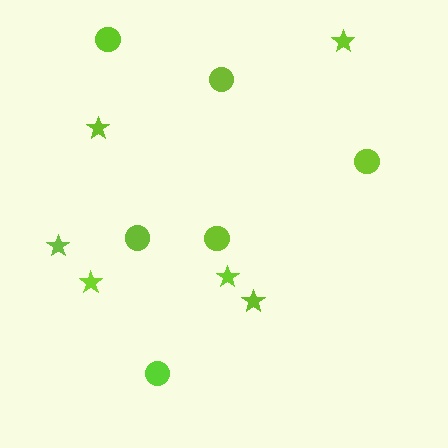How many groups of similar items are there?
There are 2 groups: one group of circles (6) and one group of stars (6).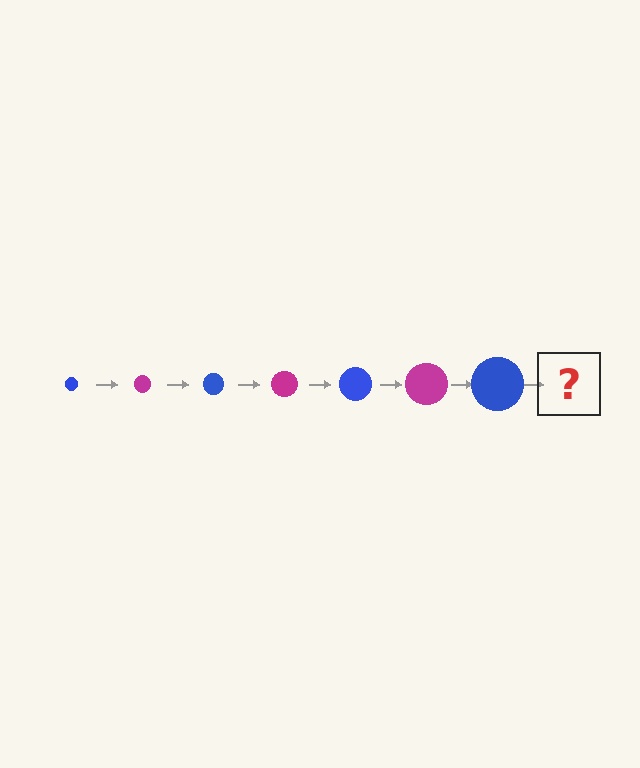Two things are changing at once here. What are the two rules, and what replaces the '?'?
The two rules are that the circle grows larger each step and the color cycles through blue and magenta. The '?' should be a magenta circle, larger than the previous one.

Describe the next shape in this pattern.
It should be a magenta circle, larger than the previous one.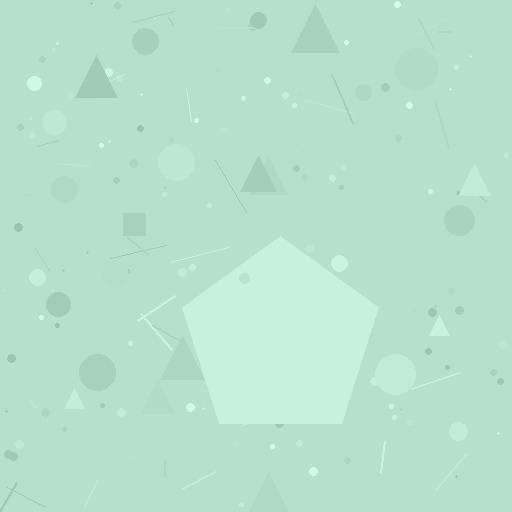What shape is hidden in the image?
A pentagon is hidden in the image.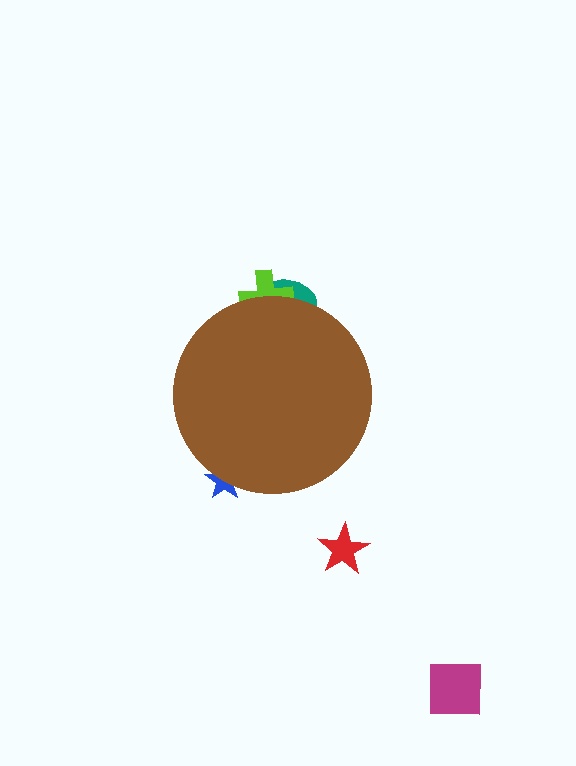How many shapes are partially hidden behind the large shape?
3 shapes are partially hidden.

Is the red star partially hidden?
No, the red star is fully visible.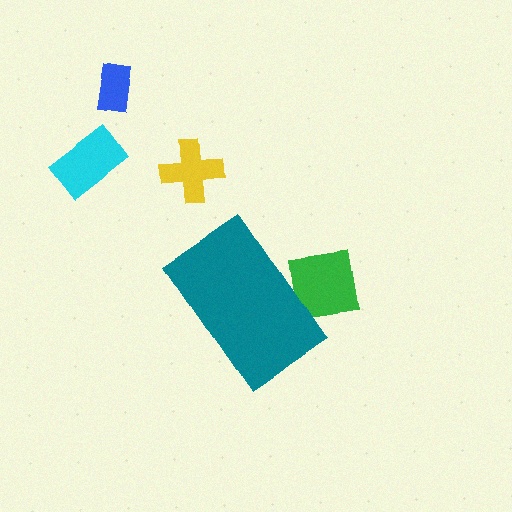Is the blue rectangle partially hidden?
No, the blue rectangle is fully visible.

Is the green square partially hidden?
Yes, the green square is partially hidden behind the teal rectangle.